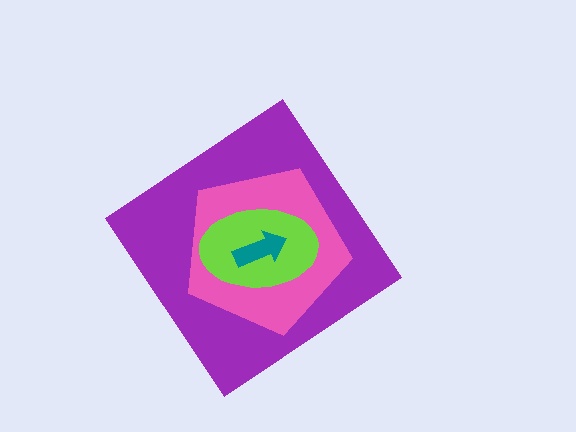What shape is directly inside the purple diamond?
The pink pentagon.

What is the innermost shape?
The teal arrow.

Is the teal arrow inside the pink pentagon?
Yes.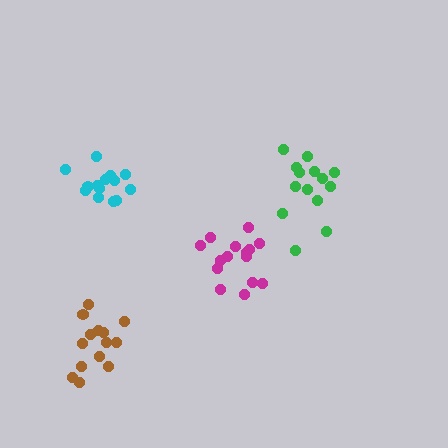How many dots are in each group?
Group 1: 15 dots, Group 2: 14 dots, Group 3: 14 dots, Group 4: 14 dots (57 total).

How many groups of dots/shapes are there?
There are 4 groups.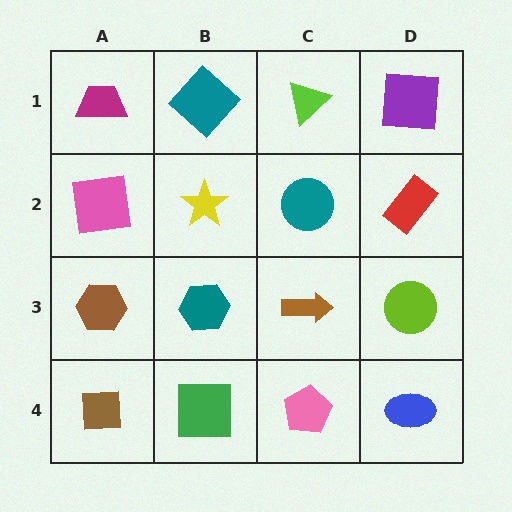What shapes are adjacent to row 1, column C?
A teal circle (row 2, column C), a teal diamond (row 1, column B), a purple square (row 1, column D).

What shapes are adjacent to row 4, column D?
A lime circle (row 3, column D), a pink pentagon (row 4, column C).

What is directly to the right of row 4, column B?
A pink pentagon.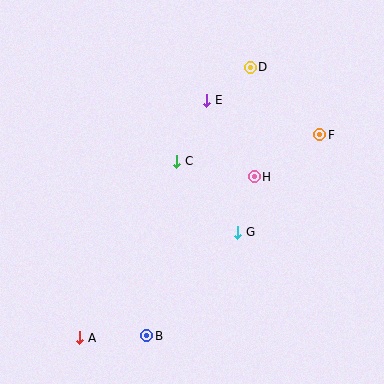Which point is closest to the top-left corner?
Point E is closest to the top-left corner.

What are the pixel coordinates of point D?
Point D is at (250, 67).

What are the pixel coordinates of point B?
Point B is at (147, 336).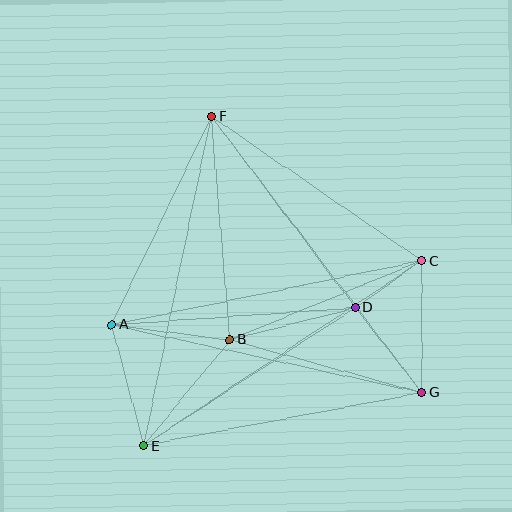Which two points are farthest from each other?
Points F and G are farthest from each other.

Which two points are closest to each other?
Points C and D are closest to each other.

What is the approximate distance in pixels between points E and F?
The distance between E and F is approximately 336 pixels.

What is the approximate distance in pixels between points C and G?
The distance between C and G is approximately 131 pixels.